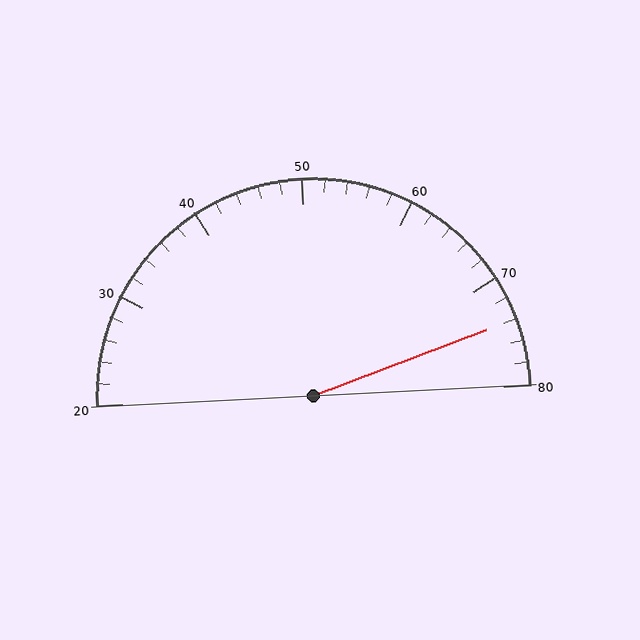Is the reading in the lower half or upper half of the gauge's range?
The reading is in the upper half of the range (20 to 80).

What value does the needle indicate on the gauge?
The needle indicates approximately 74.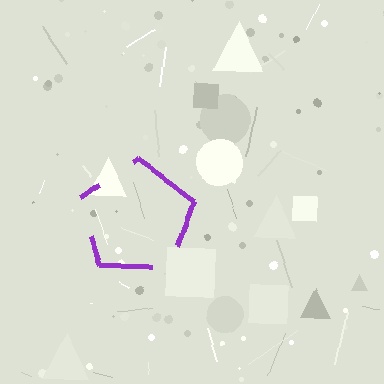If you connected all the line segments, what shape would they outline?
They would outline a pentagon.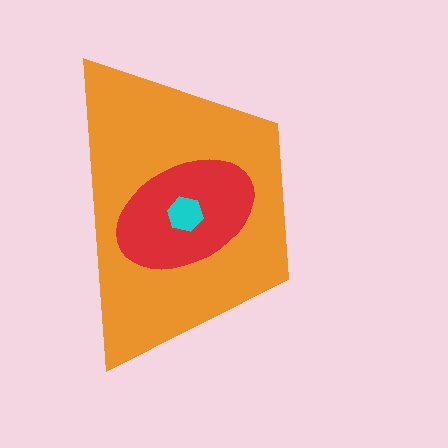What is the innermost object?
The cyan hexagon.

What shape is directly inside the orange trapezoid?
The red ellipse.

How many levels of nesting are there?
3.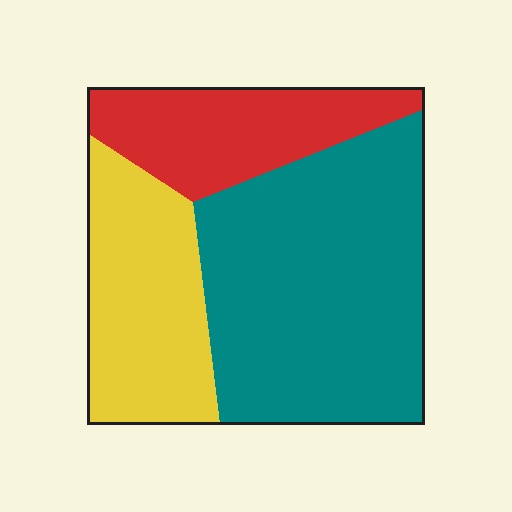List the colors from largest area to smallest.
From largest to smallest: teal, yellow, red.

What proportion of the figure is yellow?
Yellow takes up about one quarter (1/4) of the figure.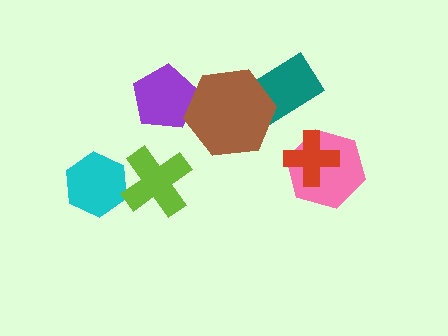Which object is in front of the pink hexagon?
The red cross is in front of the pink hexagon.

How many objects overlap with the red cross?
1 object overlaps with the red cross.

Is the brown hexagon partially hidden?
No, no other shape covers it.